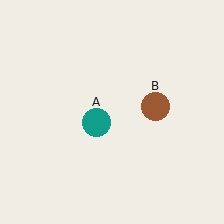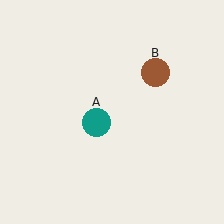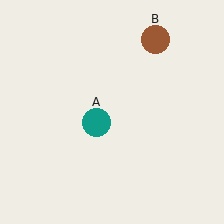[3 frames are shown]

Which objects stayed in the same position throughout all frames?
Teal circle (object A) remained stationary.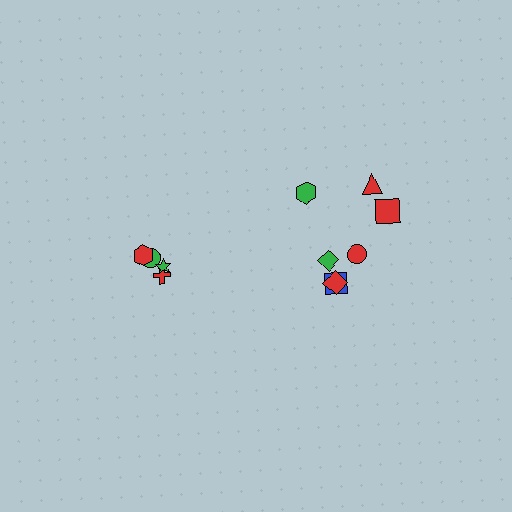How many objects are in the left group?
There are 4 objects.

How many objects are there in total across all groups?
There are 11 objects.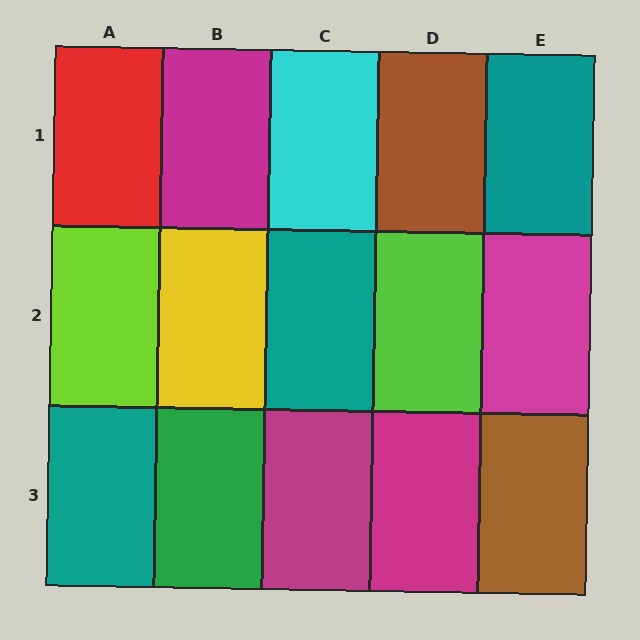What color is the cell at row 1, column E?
Teal.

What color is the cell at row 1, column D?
Brown.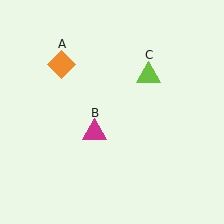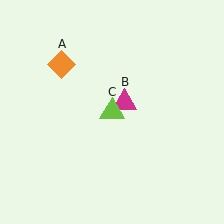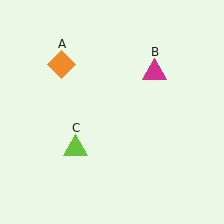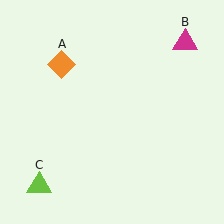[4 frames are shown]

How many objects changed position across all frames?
2 objects changed position: magenta triangle (object B), lime triangle (object C).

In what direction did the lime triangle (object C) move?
The lime triangle (object C) moved down and to the left.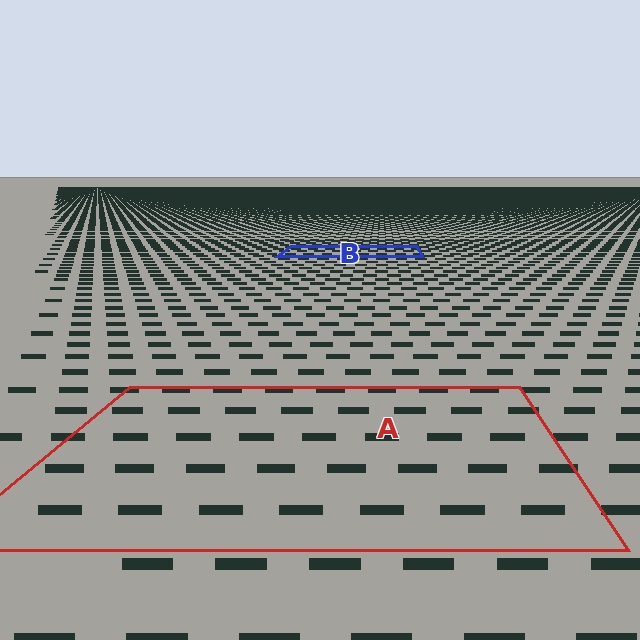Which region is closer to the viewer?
Region A is closer. The texture elements there are larger and more spread out.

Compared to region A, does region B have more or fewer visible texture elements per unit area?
Region B has more texture elements per unit area — they are packed more densely because it is farther away.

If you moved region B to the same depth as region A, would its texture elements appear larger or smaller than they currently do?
They would appear larger. At a closer depth, the same texture elements are projected at a bigger on-screen size.